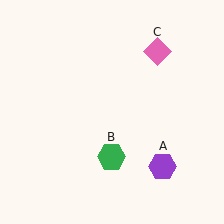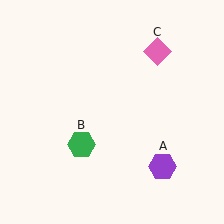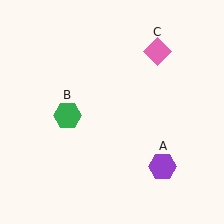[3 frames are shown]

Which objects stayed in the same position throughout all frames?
Purple hexagon (object A) and pink diamond (object C) remained stationary.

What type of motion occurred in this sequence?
The green hexagon (object B) rotated clockwise around the center of the scene.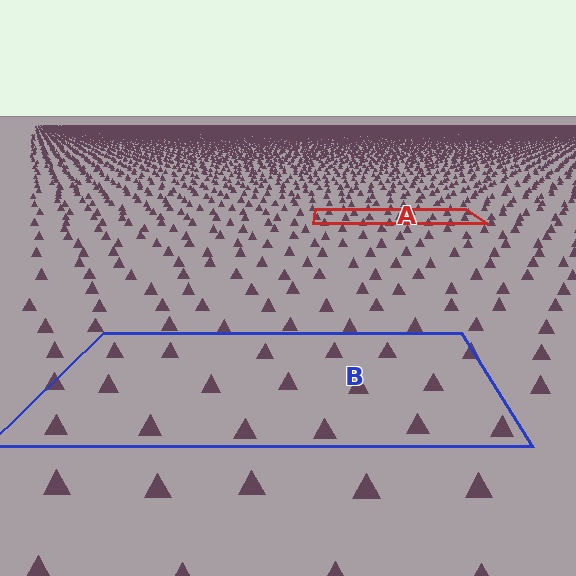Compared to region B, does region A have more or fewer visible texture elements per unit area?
Region A has more texture elements per unit area — they are packed more densely because it is farther away.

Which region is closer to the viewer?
Region B is closer. The texture elements there are larger and more spread out.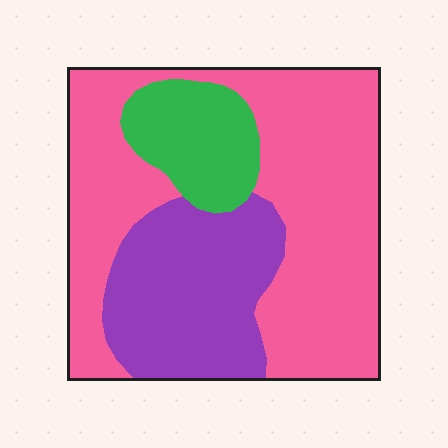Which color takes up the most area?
Pink, at roughly 60%.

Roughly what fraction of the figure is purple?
Purple covers 28% of the figure.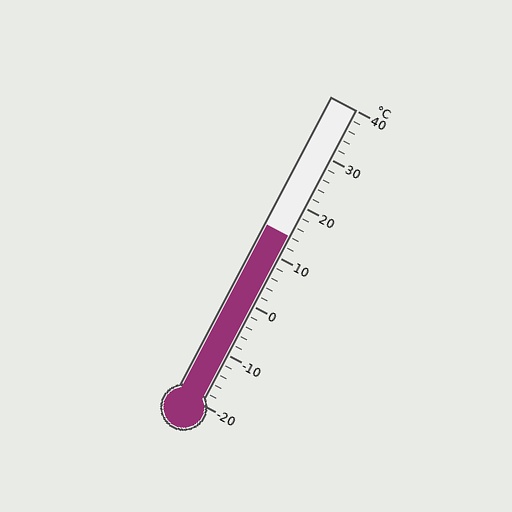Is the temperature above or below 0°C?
The temperature is above 0°C.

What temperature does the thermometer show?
The thermometer shows approximately 14°C.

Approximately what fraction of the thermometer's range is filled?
The thermometer is filled to approximately 55% of its range.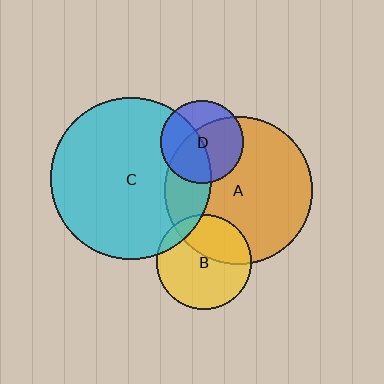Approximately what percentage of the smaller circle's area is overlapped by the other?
Approximately 65%.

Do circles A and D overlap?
Yes.